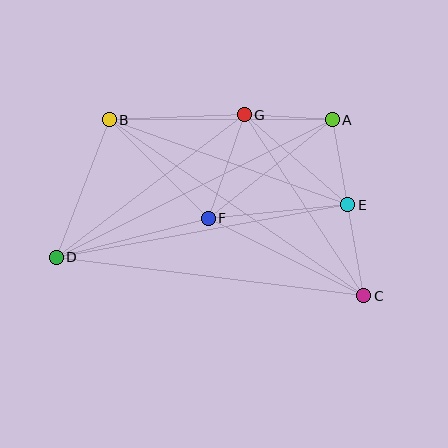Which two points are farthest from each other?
Points C and D are farthest from each other.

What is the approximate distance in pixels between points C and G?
The distance between C and G is approximately 217 pixels.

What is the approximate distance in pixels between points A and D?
The distance between A and D is approximately 309 pixels.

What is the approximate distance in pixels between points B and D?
The distance between B and D is approximately 147 pixels.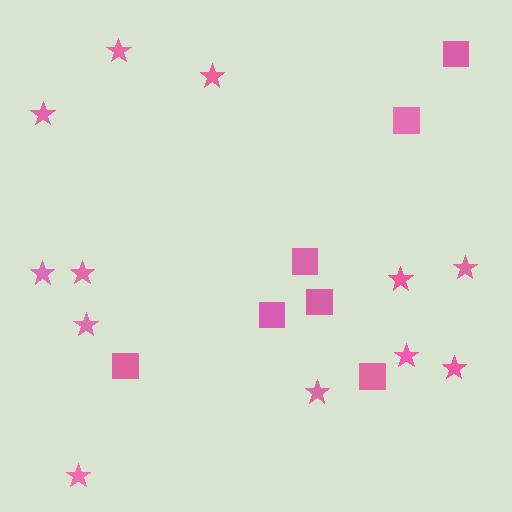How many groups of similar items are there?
There are 2 groups: one group of squares (7) and one group of stars (12).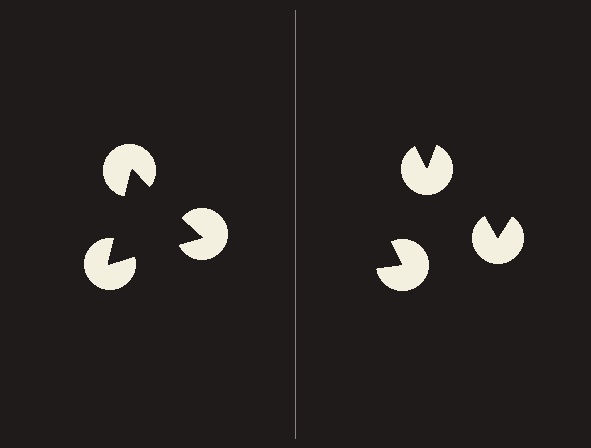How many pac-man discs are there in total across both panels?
6 — 3 on each side.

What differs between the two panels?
The pac-man discs are positioned identically on both sides; only the wedge orientations differ. On the left they align to a triangle; on the right they are misaligned.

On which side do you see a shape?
An illusory triangle appears on the left side. On the right side the wedge cuts are rotated, so no coherent shape forms.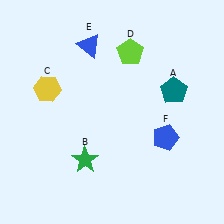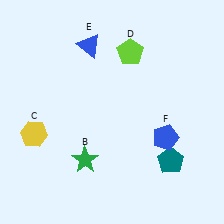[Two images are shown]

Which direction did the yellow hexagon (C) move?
The yellow hexagon (C) moved down.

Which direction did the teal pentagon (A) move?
The teal pentagon (A) moved down.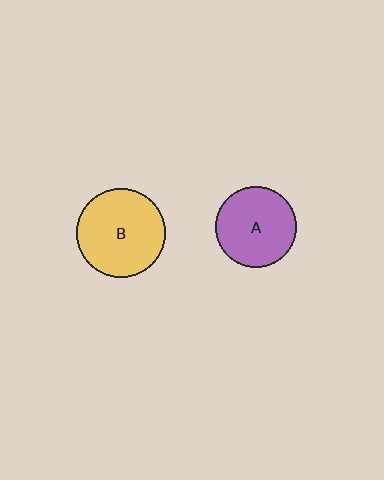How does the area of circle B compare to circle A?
Approximately 1.2 times.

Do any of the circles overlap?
No, none of the circles overlap.